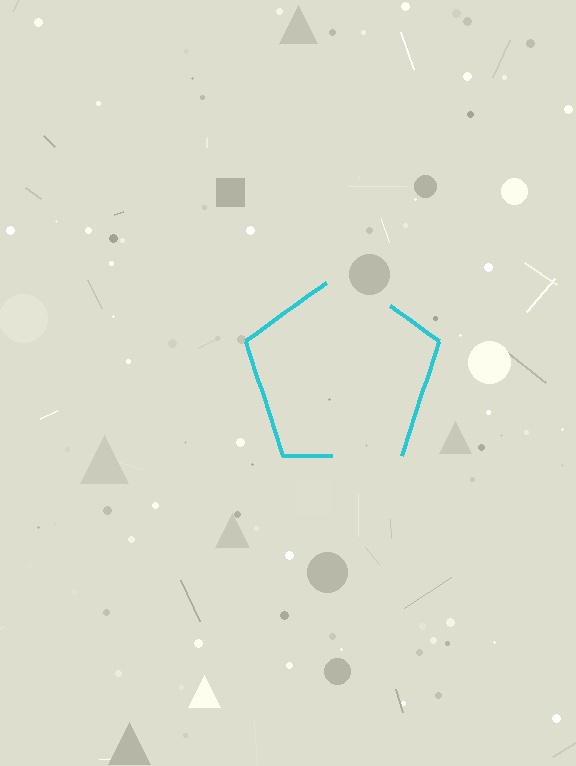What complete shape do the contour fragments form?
The contour fragments form a pentagon.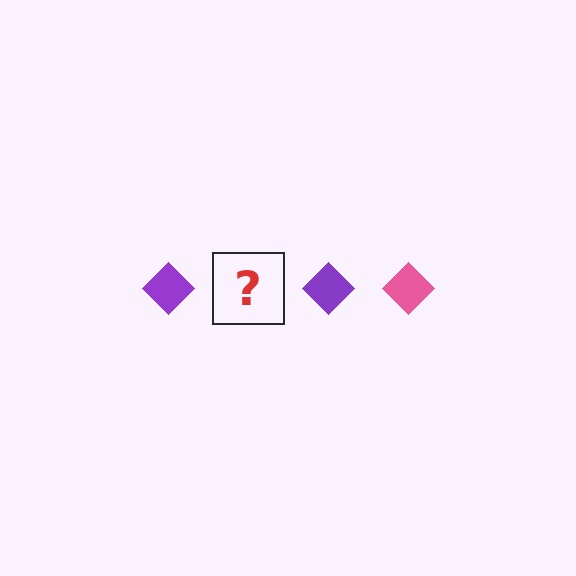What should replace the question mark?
The question mark should be replaced with a pink diamond.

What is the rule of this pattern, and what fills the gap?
The rule is that the pattern cycles through purple, pink diamonds. The gap should be filled with a pink diamond.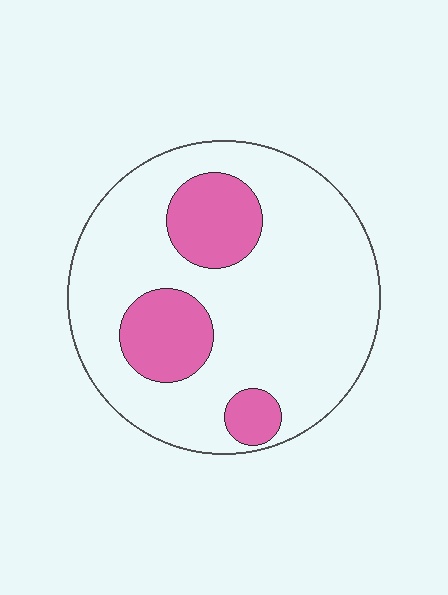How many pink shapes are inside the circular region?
3.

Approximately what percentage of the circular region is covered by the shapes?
Approximately 20%.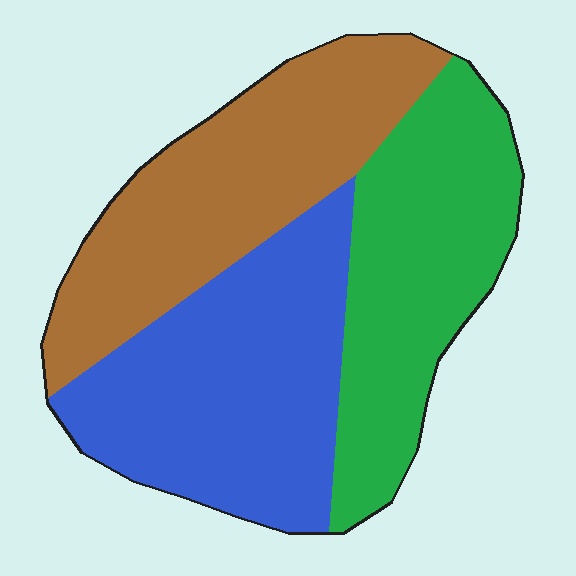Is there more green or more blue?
Blue.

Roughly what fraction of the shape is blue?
Blue covers around 35% of the shape.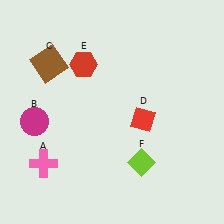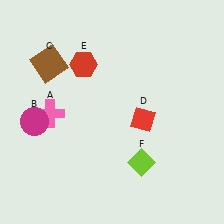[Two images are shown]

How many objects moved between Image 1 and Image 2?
1 object moved between the two images.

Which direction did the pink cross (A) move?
The pink cross (A) moved up.